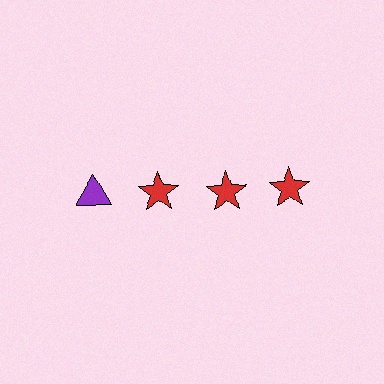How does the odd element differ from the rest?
It differs in both color (purple instead of red) and shape (triangle instead of star).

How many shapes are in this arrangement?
There are 4 shapes arranged in a grid pattern.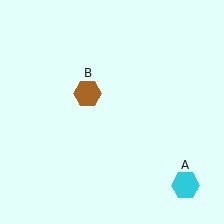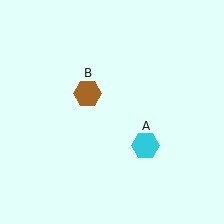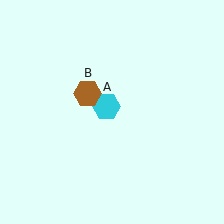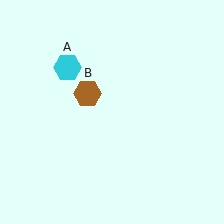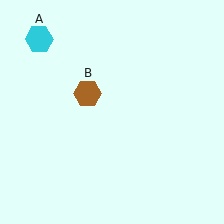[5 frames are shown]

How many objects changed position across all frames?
1 object changed position: cyan hexagon (object A).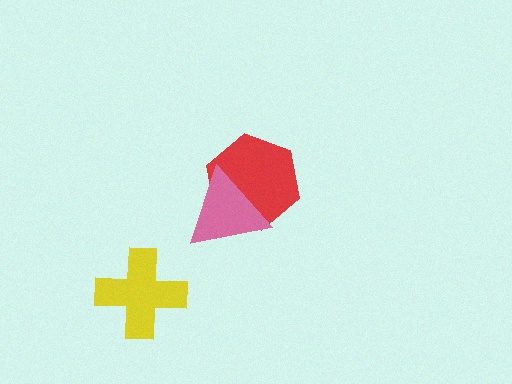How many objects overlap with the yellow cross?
0 objects overlap with the yellow cross.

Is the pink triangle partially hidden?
No, no other shape covers it.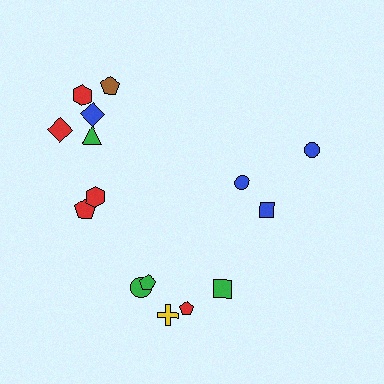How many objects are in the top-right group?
There are 3 objects.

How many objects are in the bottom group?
There are 5 objects.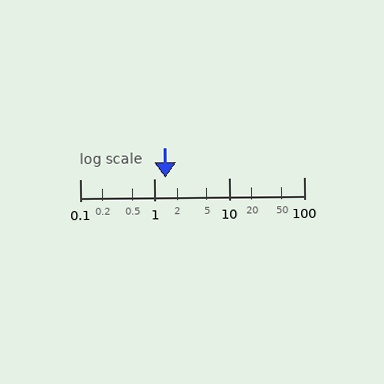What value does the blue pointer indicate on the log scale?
The pointer indicates approximately 1.4.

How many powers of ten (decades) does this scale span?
The scale spans 3 decades, from 0.1 to 100.